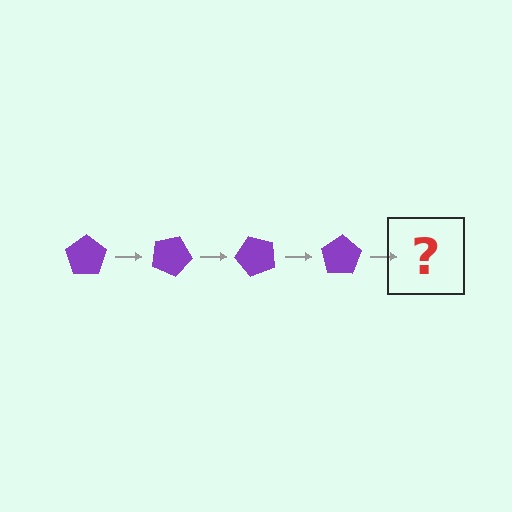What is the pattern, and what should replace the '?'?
The pattern is that the pentagon rotates 25 degrees each step. The '?' should be a purple pentagon rotated 100 degrees.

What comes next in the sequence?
The next element should be a purple pentagon rotated 100 degrees.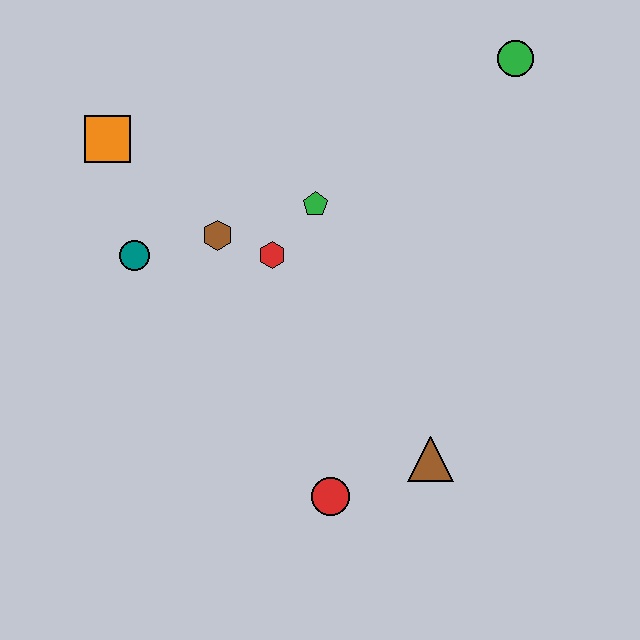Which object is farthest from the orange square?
The brown triangle is farthest from the orange square.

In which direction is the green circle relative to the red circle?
The green circle is above the red circle.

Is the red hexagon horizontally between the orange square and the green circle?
Yes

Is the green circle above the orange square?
Yes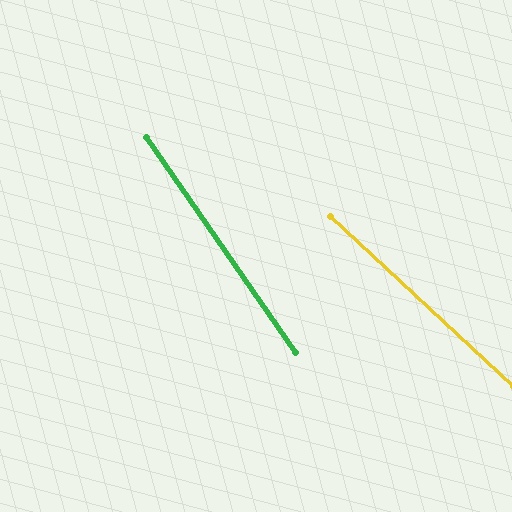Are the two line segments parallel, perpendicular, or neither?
Neither parallel nor perpendicular — they differ by about 12°.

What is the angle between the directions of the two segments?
Approximately 12 degrees.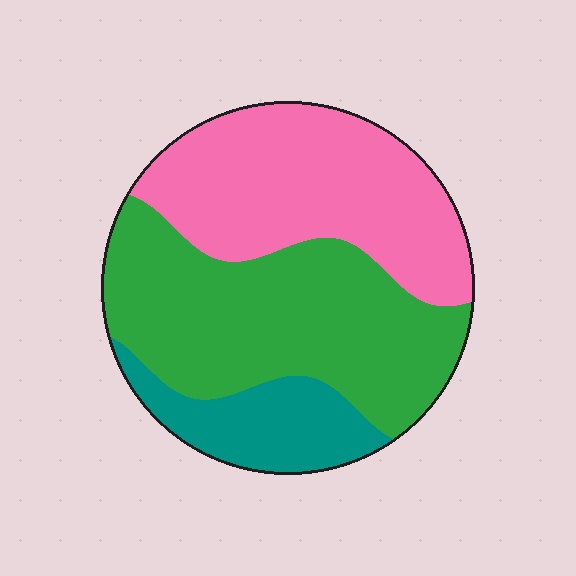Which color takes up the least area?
Teal, at roughly 15%.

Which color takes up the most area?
Green, at roughly 45%.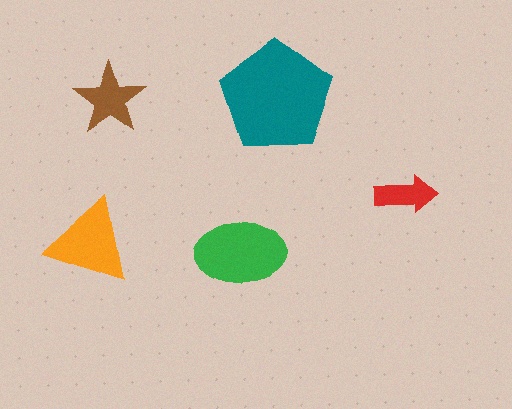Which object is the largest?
The teal pentagon.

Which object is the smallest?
The red arrow.